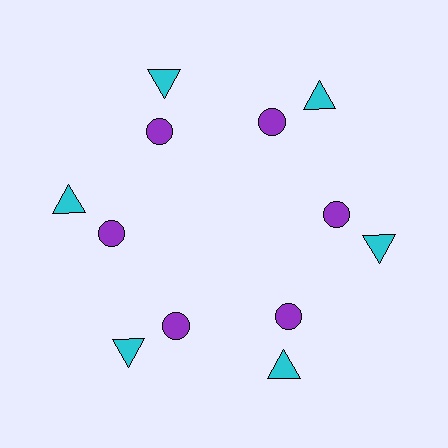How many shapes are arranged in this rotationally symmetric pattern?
There are 12 shapes, arranged in 6 groups of 2.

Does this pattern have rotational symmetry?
Yes, this pattern has 6-fold rotational symmetry. It looks the same after rotating 60 degrees around the center.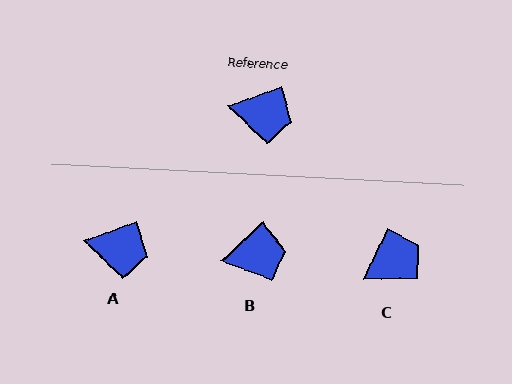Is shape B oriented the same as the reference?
No, it is off by about 23 degrees.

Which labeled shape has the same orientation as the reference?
A.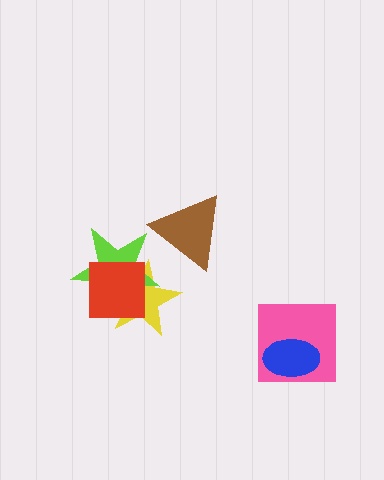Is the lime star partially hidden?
Yes, it is partially covered by another shape.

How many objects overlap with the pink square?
1 object overlaps with the pink square.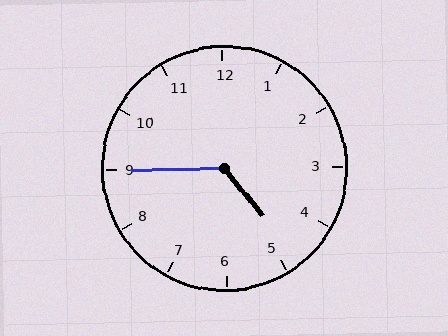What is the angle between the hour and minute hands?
Approximately 128 degrees.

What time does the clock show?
4:45.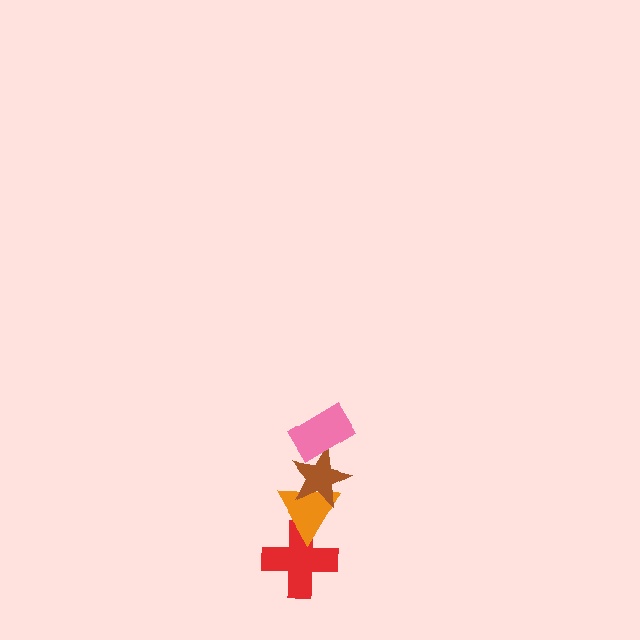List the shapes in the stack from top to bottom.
From top to bottom: the pink rectangle, the brown star, the orange triangle, the red cross.